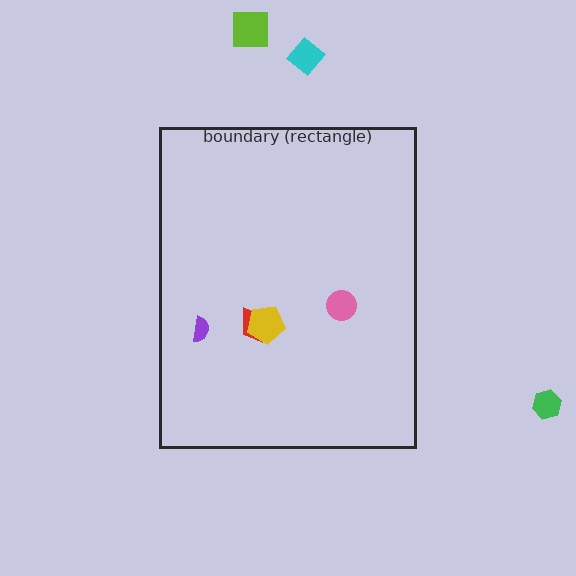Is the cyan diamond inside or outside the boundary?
Outside.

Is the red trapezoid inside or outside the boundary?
Inside.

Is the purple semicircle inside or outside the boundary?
Inside.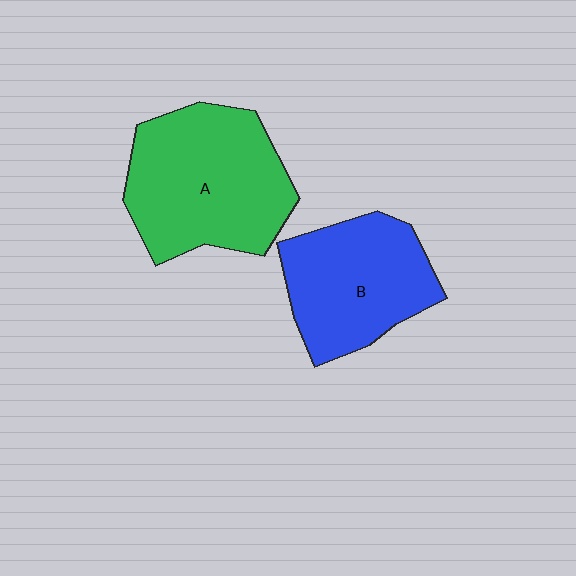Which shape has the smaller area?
Shape B (blue).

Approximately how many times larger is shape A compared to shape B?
Approximately 1.3 times.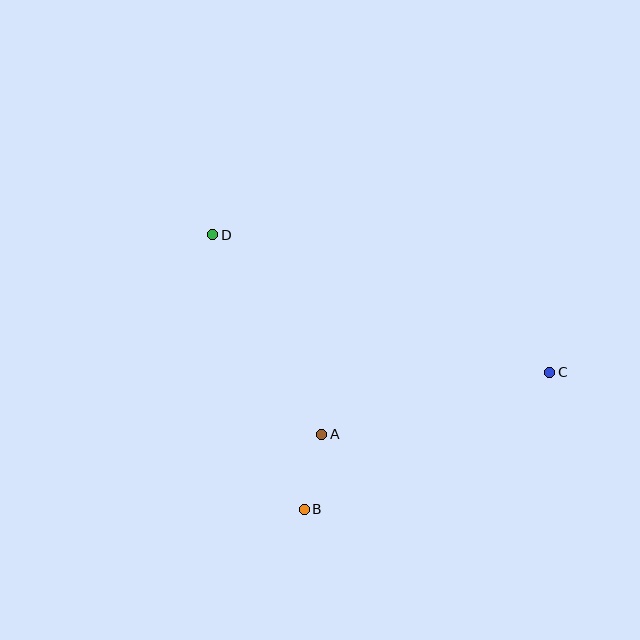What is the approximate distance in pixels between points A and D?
The distance between A and D is approximately 228 pixels.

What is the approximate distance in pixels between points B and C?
The distance between B and C is approximately 281 pixels.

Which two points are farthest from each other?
Points C and D are farthest from each other.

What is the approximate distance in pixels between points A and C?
The distance between A and C is approximately 236 pixels.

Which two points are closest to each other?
Points A and B are closest to each other.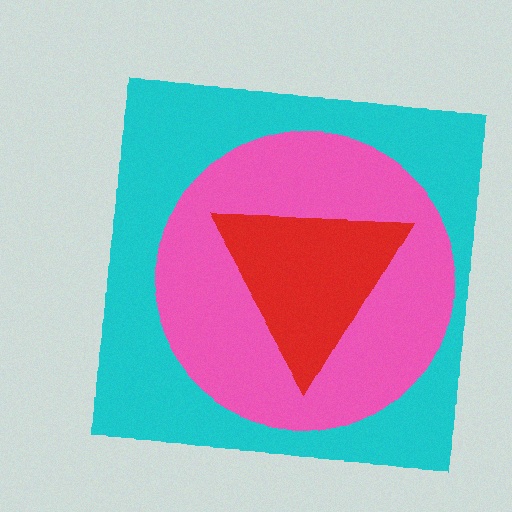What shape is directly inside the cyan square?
The pink circle.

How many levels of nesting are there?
3.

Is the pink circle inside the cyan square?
Yes.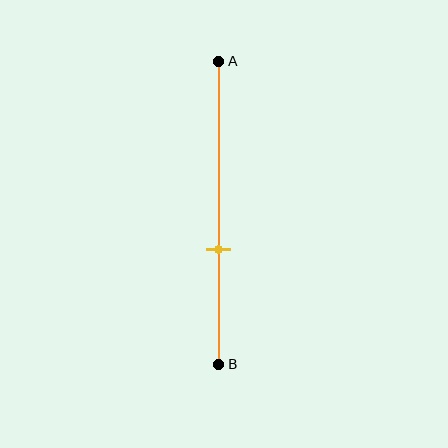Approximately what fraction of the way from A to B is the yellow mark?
The yellow mark is approximately 60% of the way from A to B.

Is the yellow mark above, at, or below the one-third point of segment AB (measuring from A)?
The yellow mark is below the one-third point of segment AB.